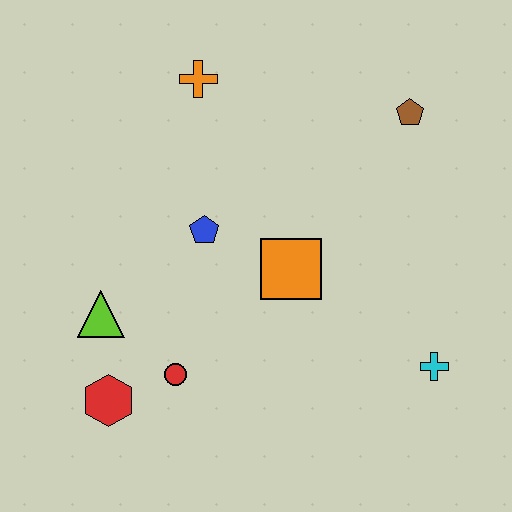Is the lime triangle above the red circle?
Yes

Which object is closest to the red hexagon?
The red circle is closest to the red hexagon.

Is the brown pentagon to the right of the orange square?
Yes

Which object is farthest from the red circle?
The brown pentagon is farthest from the red circle.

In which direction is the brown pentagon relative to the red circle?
The brown pentagon is above the red circle.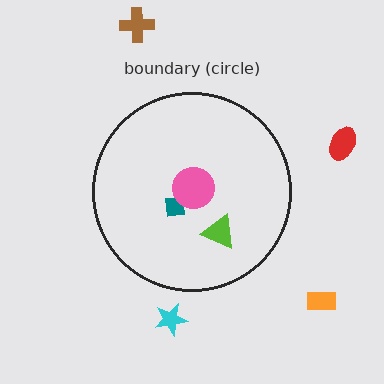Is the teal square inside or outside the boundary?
Inside.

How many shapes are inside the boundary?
3 inside, 4 outside.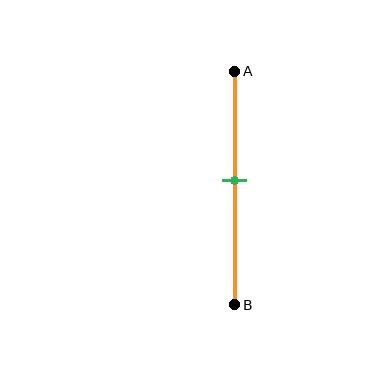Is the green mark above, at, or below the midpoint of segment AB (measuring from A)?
The green mark is above the midpoint of segment AB.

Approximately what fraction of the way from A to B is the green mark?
The green mark is approximately 45% of the way from A to B.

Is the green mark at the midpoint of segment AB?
No, the mark is at about 45% from A, not at the 50% midpoint.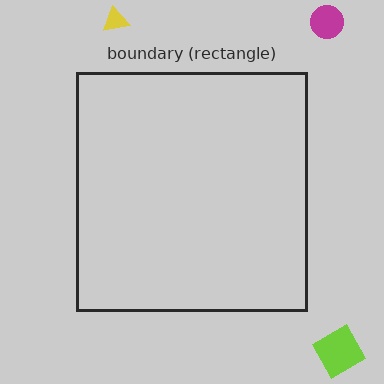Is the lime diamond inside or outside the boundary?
Outside.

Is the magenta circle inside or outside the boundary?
Outside.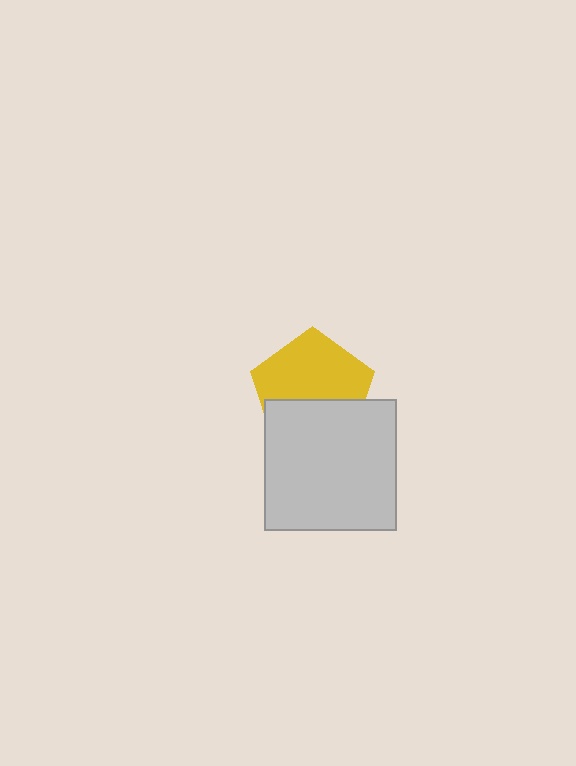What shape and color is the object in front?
The object in front is a light gray square.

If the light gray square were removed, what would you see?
You would see the complete yellow pentagon.